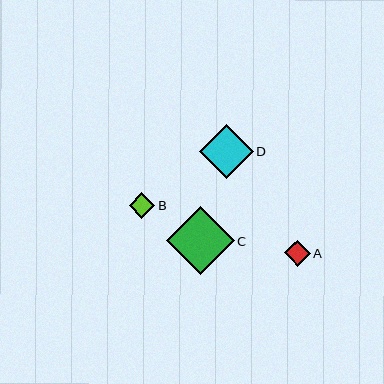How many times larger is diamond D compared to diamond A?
Diamond D is approximately 2.1 times the size of diamond A.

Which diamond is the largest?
Diamond C is the largest with a size of approximately 68 pixels.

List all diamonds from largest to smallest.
From largest to smallest: C, D, A, B.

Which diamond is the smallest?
Diamond B is the smallest with a size of approximately 26 pixels.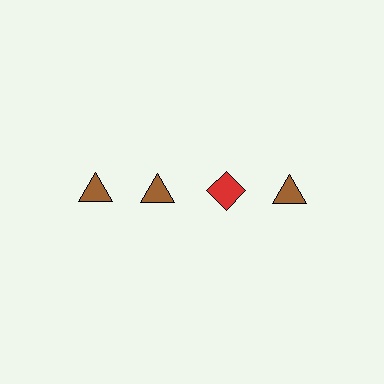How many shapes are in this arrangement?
There are 4 shapes arranged in a grid pattern.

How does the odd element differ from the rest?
It differs in both color (red instead of brown) and shape (diamond instead of triangle).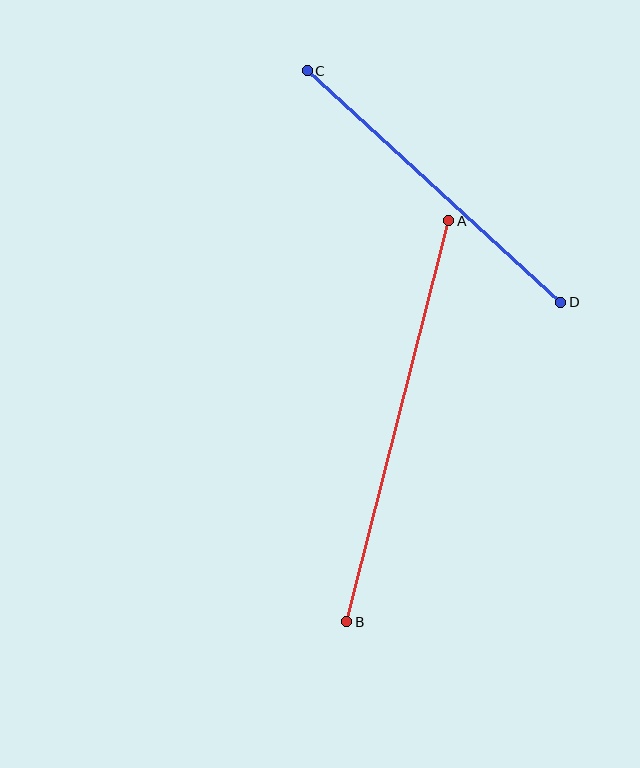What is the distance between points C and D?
The distance is approximately 343 pixels.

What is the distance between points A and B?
The distance is approximately 414 pixels.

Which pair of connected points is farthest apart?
Points A and B are farthest apart.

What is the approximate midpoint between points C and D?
The midpoint is at approximately (434, 187) pixels.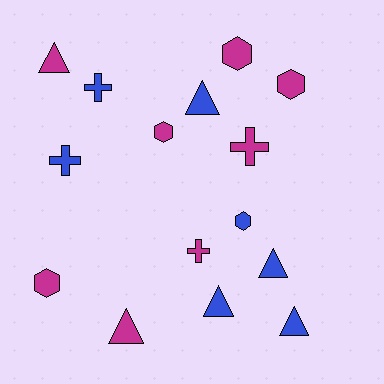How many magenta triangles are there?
There are 2 magenta triangles.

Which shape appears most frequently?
Triangle, with 6 objects.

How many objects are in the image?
There are 15 objects.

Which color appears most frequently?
Magenta, with 8 objects.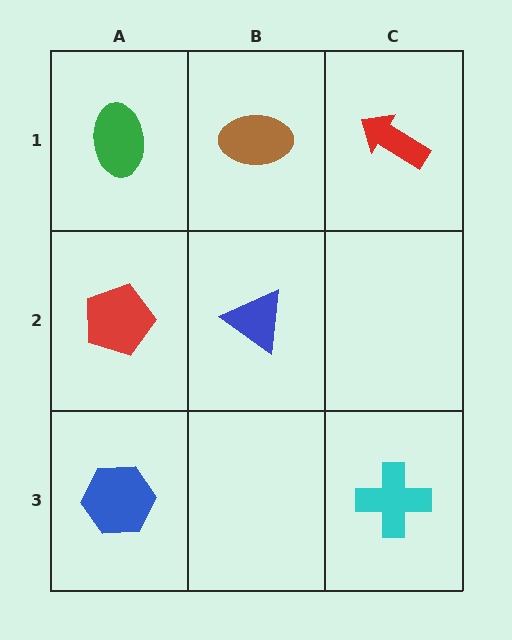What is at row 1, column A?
A green ellipse.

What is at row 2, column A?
A red pentagon.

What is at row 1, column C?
A red arrow.